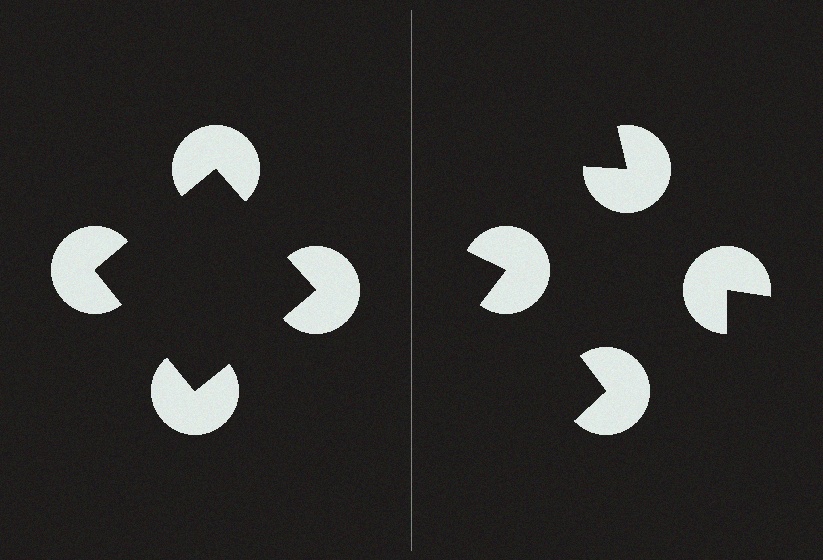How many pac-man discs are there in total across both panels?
8 — 4 on each side.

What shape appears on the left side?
An illusory square.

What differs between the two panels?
The pac-man discs are positioned identically on both sides; only the wedge orientations differ. On the left they align to a square; on the right they are misaligned.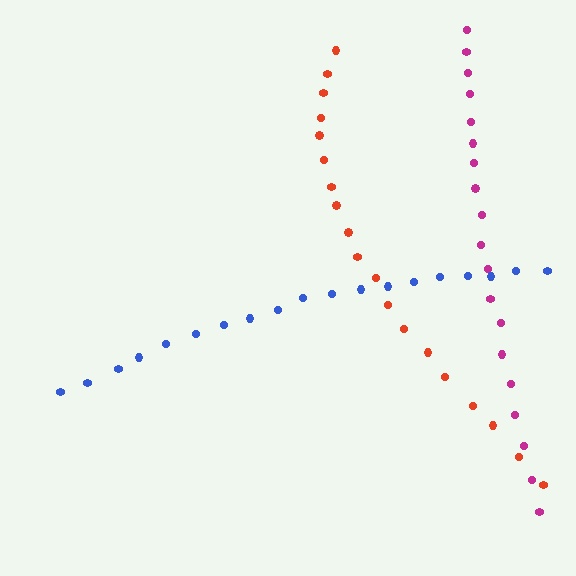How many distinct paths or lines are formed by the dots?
There are 3 distinct paths.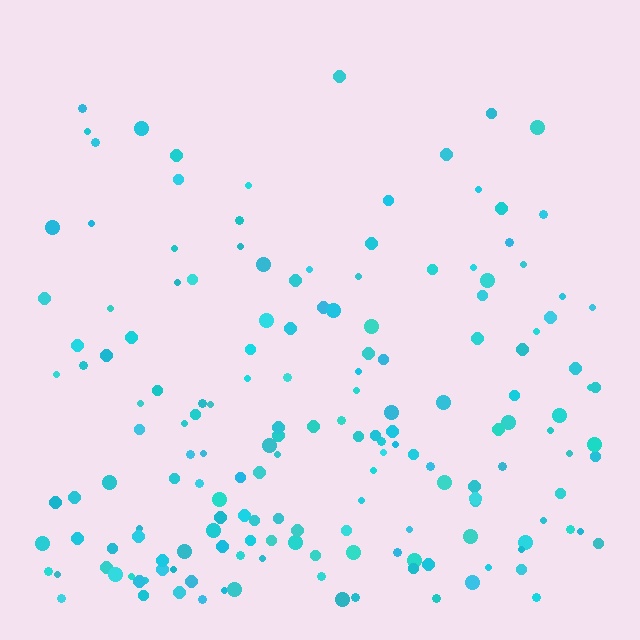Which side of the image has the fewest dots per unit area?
The top.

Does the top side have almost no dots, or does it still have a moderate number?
Still a moderate number, just noticeably fewer than the bottom.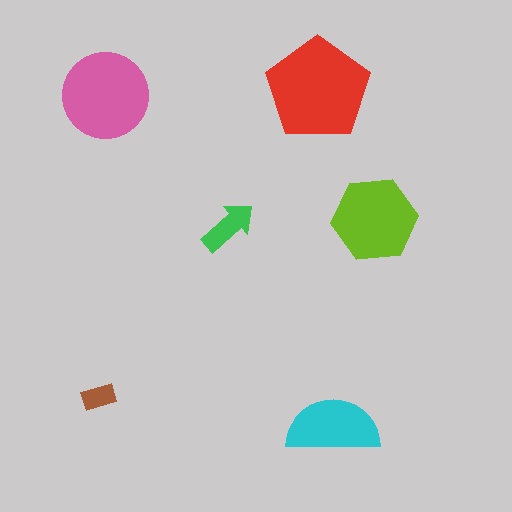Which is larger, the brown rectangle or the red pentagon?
The red pentagon.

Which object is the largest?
The red pentagon.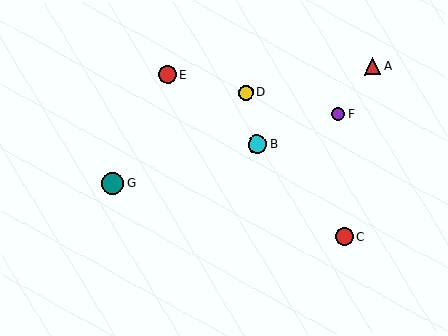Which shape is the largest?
The teal circle (labeled G) is the largest.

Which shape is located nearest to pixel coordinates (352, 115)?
The purple circle (labeled F) at (338, 114) is nearest to that location.